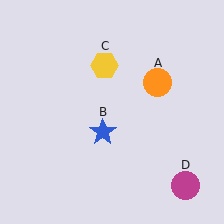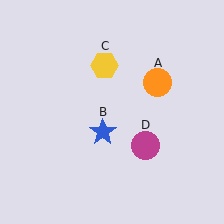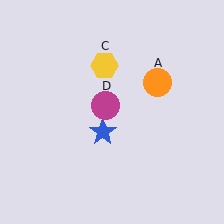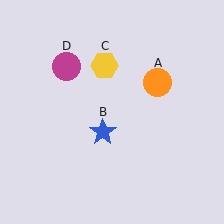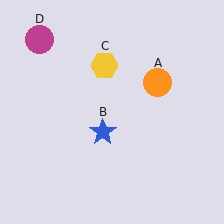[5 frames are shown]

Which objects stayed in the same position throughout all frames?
Orange circle (object A) and blue star (object B) and yellow hexagon (object C) remained stationary.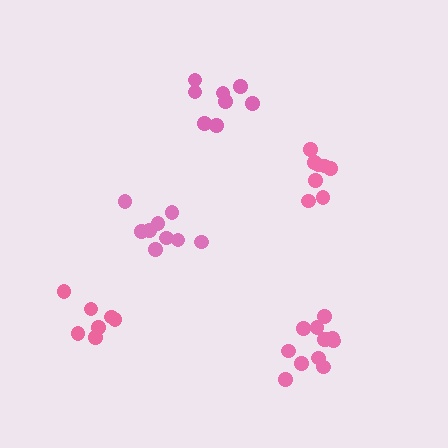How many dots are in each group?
Group 1: 8 dots, Group 2: 7 dots, Group 3: 12 dots, Group 4: 9 dots, Group 5: 8 dots (44 total).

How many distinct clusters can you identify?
There are 5 distinct clusters.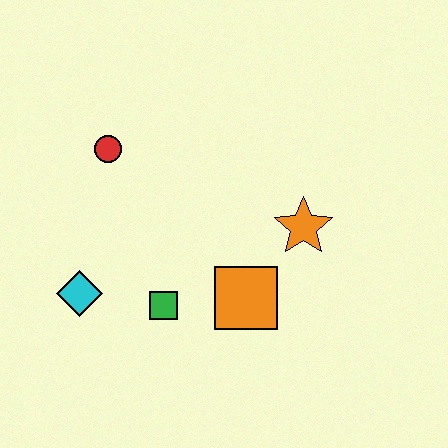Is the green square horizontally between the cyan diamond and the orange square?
Yes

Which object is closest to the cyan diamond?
The green square is closest to the cyan diamond.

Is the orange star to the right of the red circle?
Yes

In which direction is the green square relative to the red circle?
The green square is below the red circle.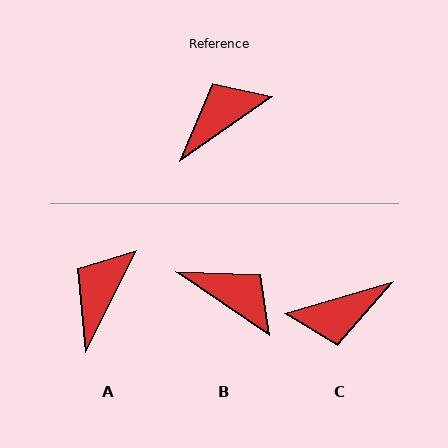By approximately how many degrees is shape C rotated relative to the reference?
Approximately 161 degrees counter-clockwise.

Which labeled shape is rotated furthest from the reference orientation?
C, about 161 degrees away.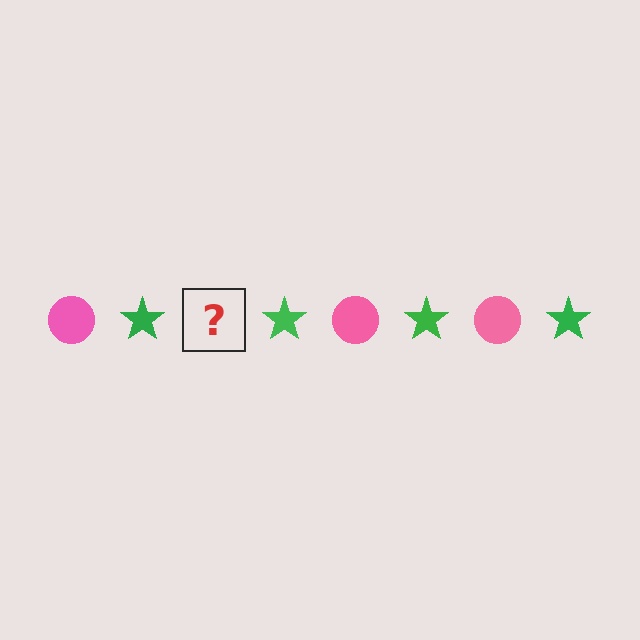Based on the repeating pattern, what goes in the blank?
The blank should be a pink circle.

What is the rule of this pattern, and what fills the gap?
The rule is that the pattern alternates between pink circle and green star. The gap should be filled with a pink circle.